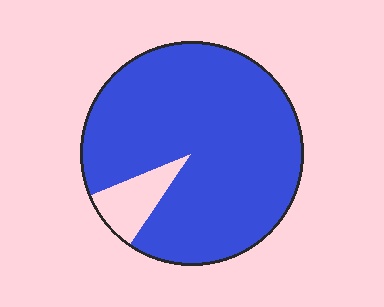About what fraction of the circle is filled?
About nine tenths (9/10).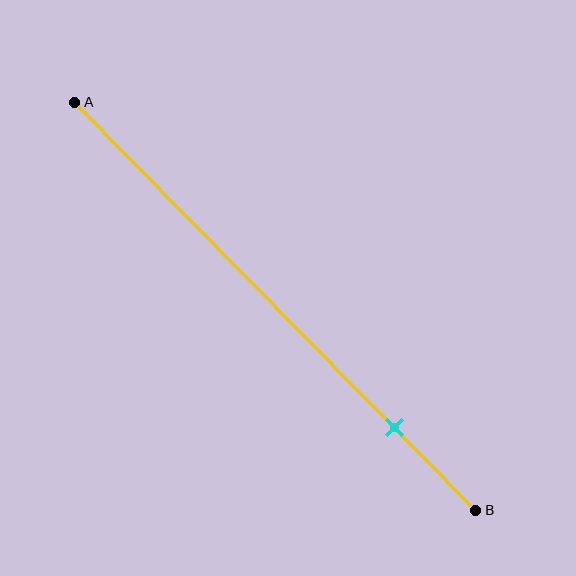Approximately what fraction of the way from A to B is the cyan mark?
The cyan mark is approximately 80% of the way from A to B.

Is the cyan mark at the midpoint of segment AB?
No, the mark is at about 80% from A, not at the 50% midpoint.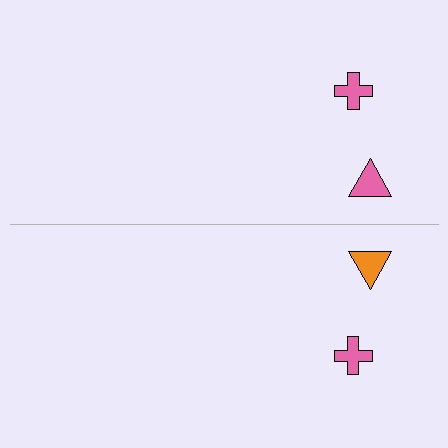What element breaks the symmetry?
The orange triangle on the bottom side breaks the symmetry — its mirror counterpart is pink.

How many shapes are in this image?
There are 4 shapes in this image.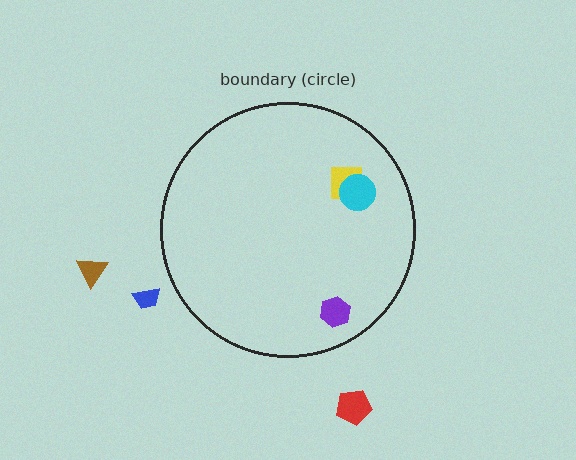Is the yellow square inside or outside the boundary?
Inside.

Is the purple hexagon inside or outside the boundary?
Inside.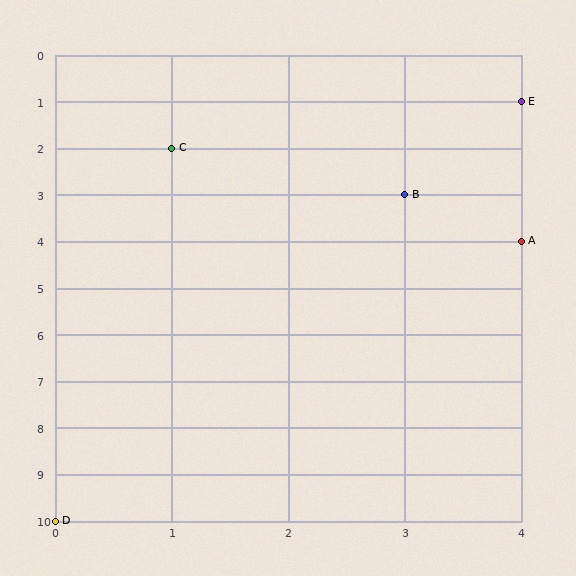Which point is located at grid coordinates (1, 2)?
Point C is at (1, 2).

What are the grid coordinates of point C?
Point C is at grid coordinates (1, 2).